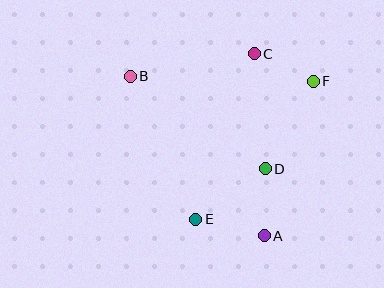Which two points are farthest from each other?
Points A and B are farthest from each other.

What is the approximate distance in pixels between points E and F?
The distance between E and F is approximately 181 pixels.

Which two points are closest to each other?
Points C and F are closest to each other.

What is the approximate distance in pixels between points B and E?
The distance between B and E is approximately 158 pixels.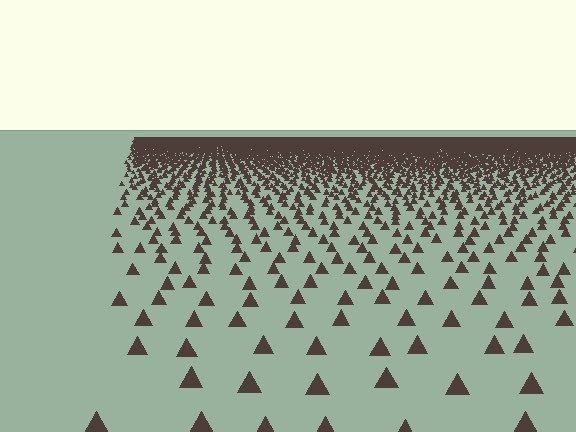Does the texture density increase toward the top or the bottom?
Density increases toward the top.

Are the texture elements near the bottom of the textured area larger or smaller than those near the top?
Larger. Near the bottom, elements are closer to the viewer and appear at a bigger on-screen size.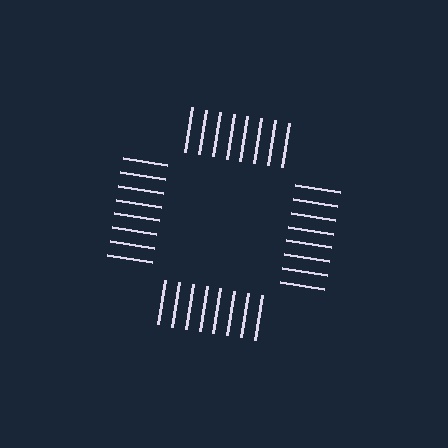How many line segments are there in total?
32 — 8 along each of the 4 edges.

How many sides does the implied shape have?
4 sides — the line-ends trace a square.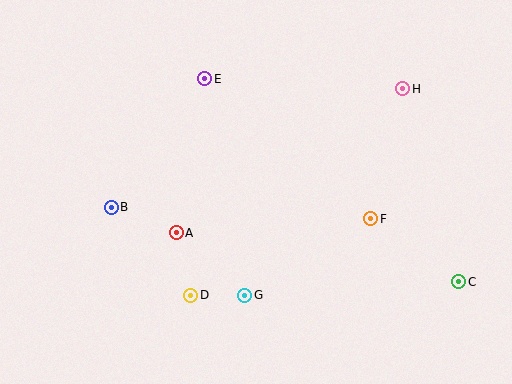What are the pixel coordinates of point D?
Point D is at (191, 295).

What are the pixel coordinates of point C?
Point C is at (459, 282).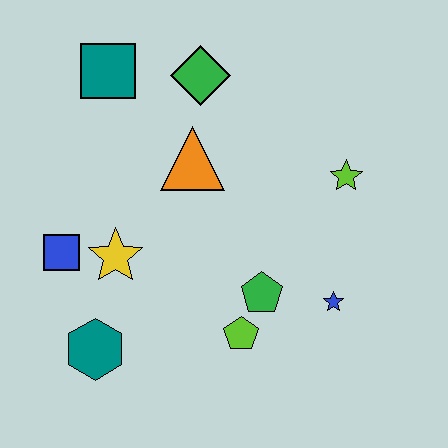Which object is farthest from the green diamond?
The teal hexagon is farthest from the green diamond.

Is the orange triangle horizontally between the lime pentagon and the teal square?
Yes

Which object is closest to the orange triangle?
The green diamond is closest to the orange triangle.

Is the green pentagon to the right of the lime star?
No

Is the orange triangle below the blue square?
No